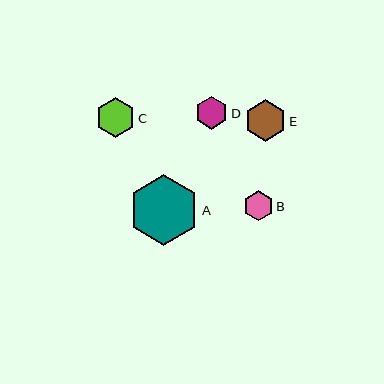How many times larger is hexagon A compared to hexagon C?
Hexagon A is approximately 1.8 times the size of hexagon C.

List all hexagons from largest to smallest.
From largest to smallest: A, E, C, D, B.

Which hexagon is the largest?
Hexagon A is the largest with a size of approximately 71 pixels.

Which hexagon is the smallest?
Hexagon B is the smallest with a size of approximately 30 pixels.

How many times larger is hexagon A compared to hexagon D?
Hexagon A is approximately 2.2 times the size of hexagon D.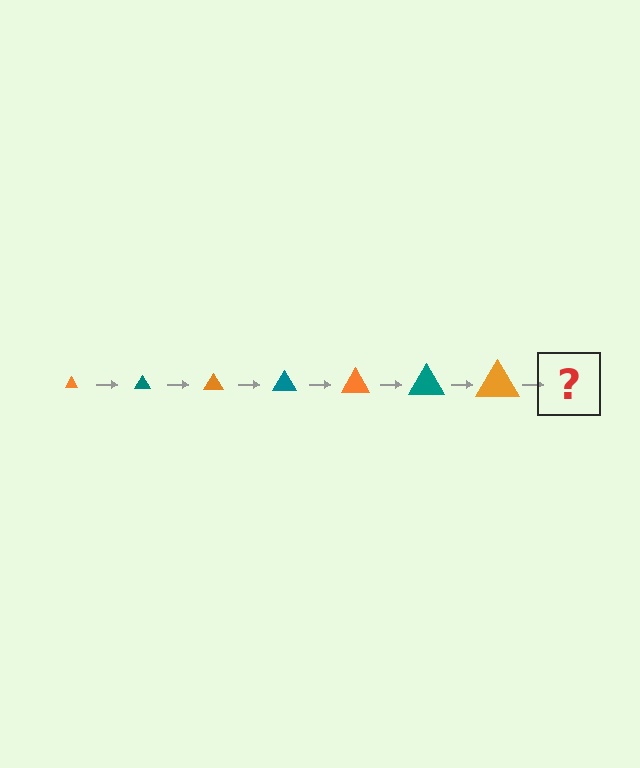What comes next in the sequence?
The next element should be a teal triangle, larger than the previous one.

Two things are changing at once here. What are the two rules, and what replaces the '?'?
The two rules are that the triangle grows larger each step and the color cycles through orange and teal. The '?' should be a teal triangle, larger than the previous one.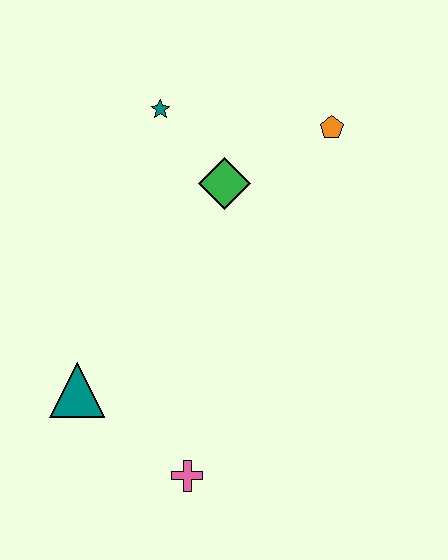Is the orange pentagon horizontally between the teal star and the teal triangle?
No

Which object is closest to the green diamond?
The teal star is closest to the green diamond.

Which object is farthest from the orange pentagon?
The pink cross is farthest from the orange pentagon.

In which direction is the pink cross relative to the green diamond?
The pink cross is below the green diamond.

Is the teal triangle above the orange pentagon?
No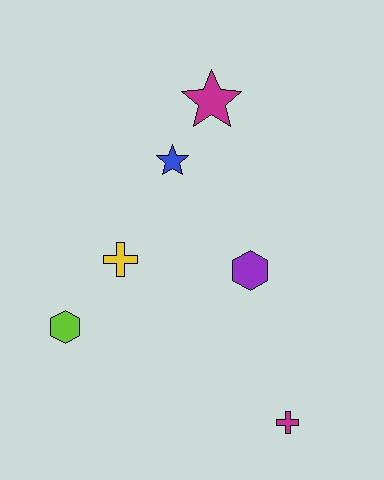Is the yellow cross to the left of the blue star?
Yes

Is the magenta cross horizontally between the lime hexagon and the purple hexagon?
No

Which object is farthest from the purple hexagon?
The lime hexagon is farthest from the purple hexagon.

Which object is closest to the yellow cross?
The lime hexagon is closest to the yellow cross.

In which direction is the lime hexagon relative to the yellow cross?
The lime hexagon is below the yellow cross.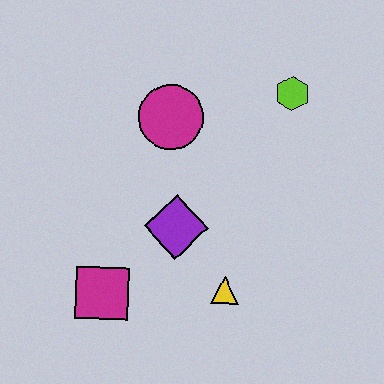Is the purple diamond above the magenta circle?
No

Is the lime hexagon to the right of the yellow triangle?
Yes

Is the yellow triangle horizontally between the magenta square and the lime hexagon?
Yes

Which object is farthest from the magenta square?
The lime hexagon is farthest from the magenta square.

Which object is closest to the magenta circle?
The purple diamond is closest to the magenta circle.